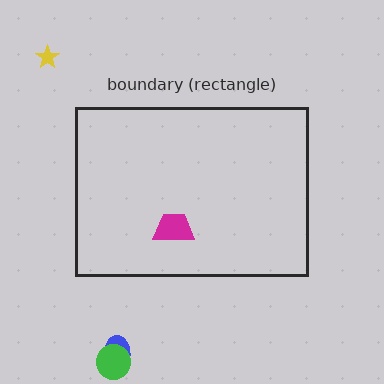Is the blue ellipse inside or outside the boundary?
Outside.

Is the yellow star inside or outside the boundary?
Outside.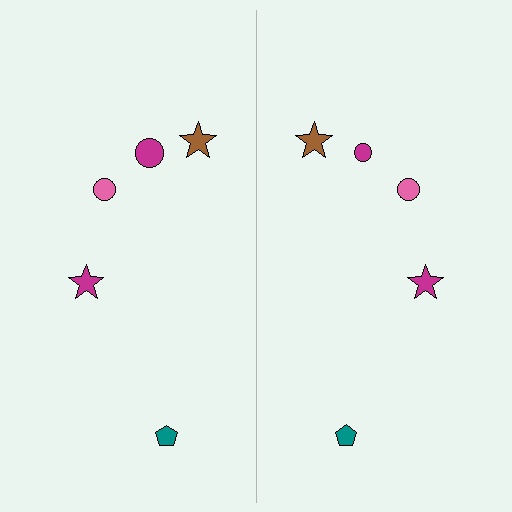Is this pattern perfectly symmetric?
No, the pattern is not perfectly symmetric. The magenta circle on the right side has a different size than its mirror counterpart.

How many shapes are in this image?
There are 10 shapes in this image.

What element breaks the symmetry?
The magenta circle on the right side has a different size than its mirror counterpart.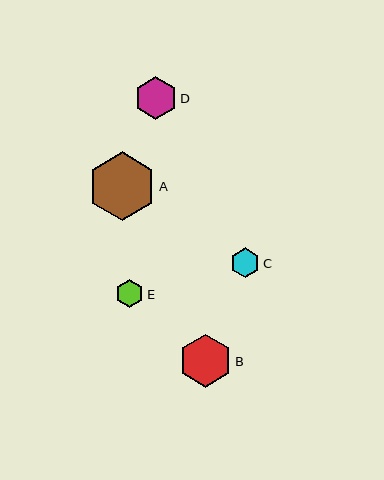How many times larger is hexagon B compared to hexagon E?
Hexagon B is approximately 1.9 times the size of hexagon E.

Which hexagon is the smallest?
Hexagon E is the smallest with a size of approximately 28 pixels.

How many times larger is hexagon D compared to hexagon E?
Hexagon D is approximately 1.5 times the size of hexagon E.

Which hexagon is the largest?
Hexagon A is the largest with a size of approximately 69 pixels.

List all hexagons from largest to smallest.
From largest to smallest: A, B, D, C, E.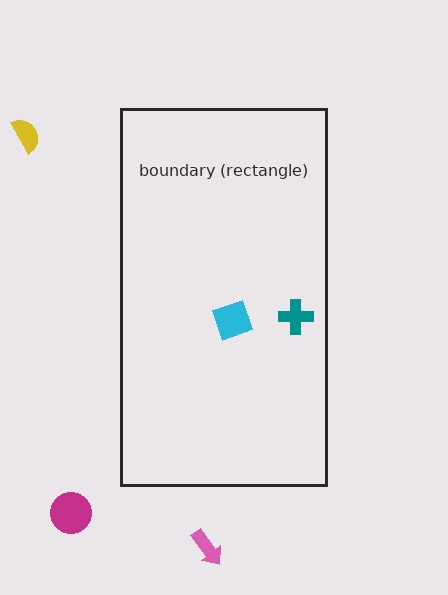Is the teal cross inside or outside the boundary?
Inside.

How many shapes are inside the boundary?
2 inside, 3 outside.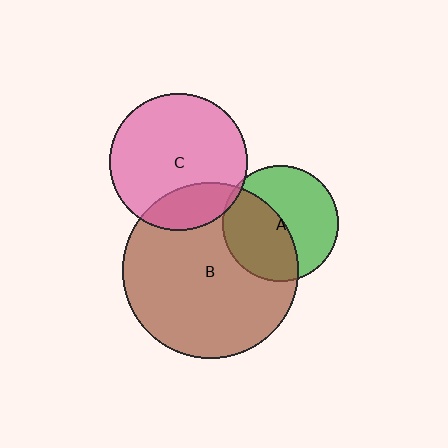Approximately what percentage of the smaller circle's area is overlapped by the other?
Approximately 45%.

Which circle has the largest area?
Circle B (brown).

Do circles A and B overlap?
Yes.